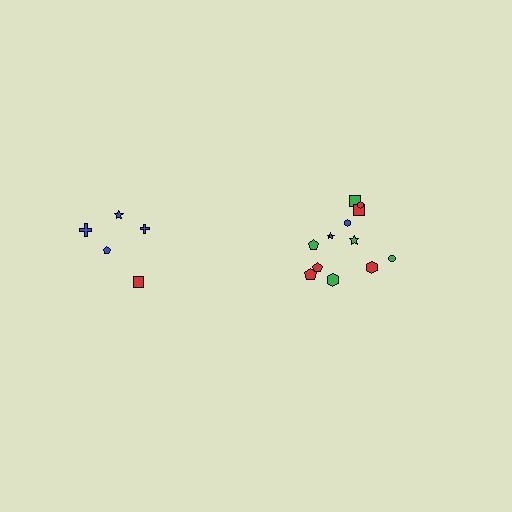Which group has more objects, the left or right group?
The right group.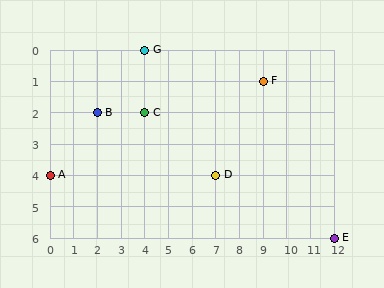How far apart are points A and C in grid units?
Points A and C are 4 columns and 2 rows apart (about 4.5 grid units diagonally).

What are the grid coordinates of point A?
Point A is at grid coordinates (0, 4).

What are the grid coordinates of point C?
Point C is at grid coordinates (4, 2).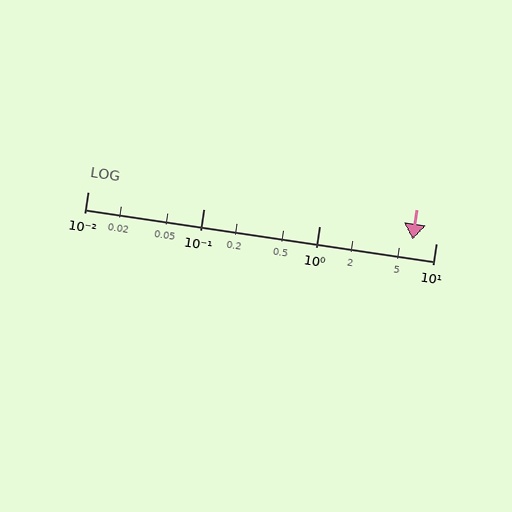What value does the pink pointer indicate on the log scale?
The pointer indicates approximately 6.3.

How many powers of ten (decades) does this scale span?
The scale spans 3 decades, from 0.01 to 10.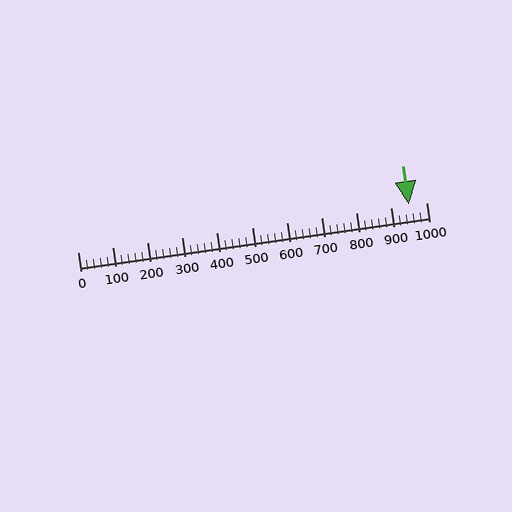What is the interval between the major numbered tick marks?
The major tick marks are spaced 100 units apart.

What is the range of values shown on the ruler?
The ruler shows values from 0 to 1000.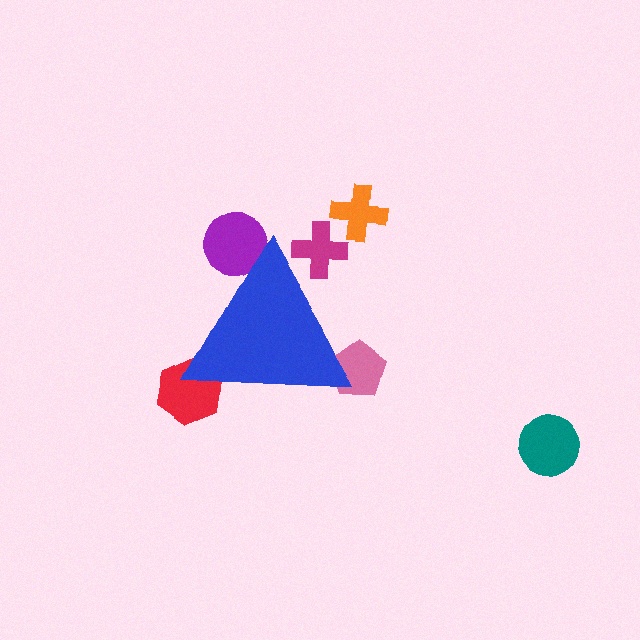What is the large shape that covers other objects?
A blue triangle.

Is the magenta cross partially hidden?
Yes, the magenta cross is partially hidden behind the blue triangle.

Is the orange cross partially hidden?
No, the orange cross is fully visible.